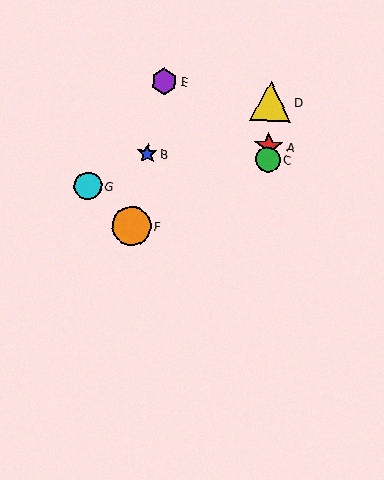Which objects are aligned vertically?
Objects A, C, D are aligned vertically.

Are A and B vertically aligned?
No, A is at x≈269 and B is at x≈147.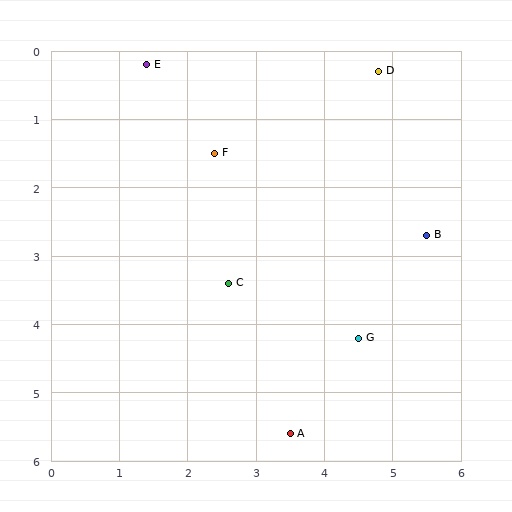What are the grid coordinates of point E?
Point E is at approximately (1.4, 0.2).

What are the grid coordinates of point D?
Point D is at approximately (4.8, 0.3).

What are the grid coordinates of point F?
Point F is at approximately (2.4, 1.5).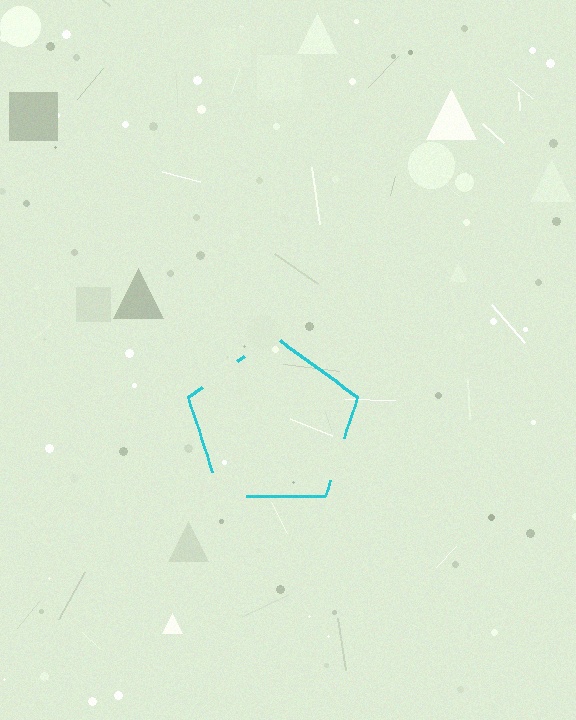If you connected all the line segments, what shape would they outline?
They would outline a pentagon.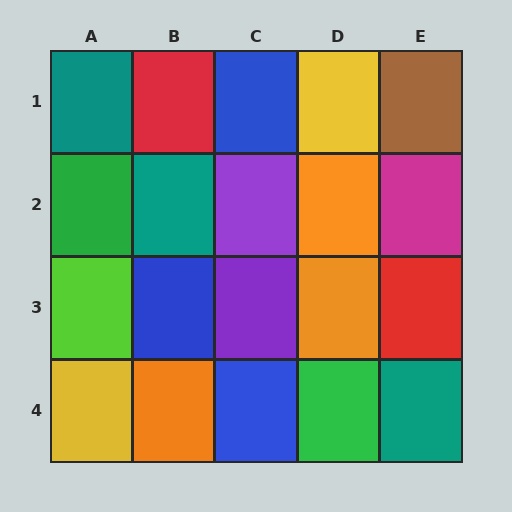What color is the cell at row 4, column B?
Orange.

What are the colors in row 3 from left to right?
Lime, blue, purple, orange, red.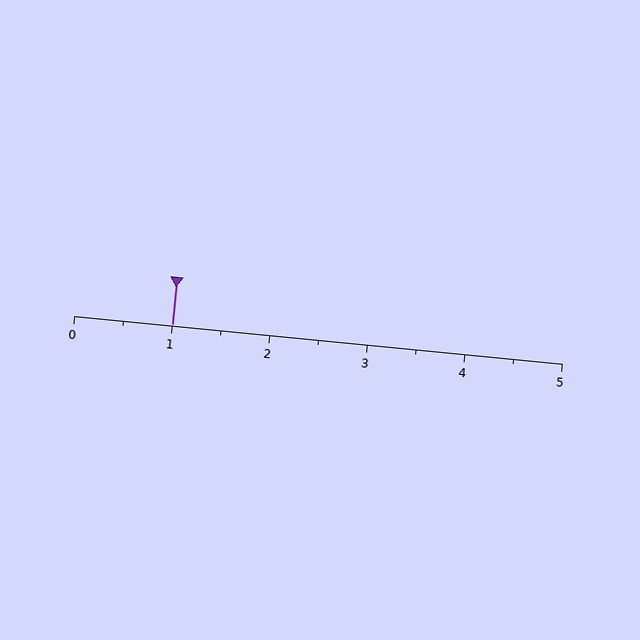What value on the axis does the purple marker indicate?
The marker indicates approximately 1.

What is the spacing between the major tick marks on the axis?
The major ticks are spaced 1 apart.